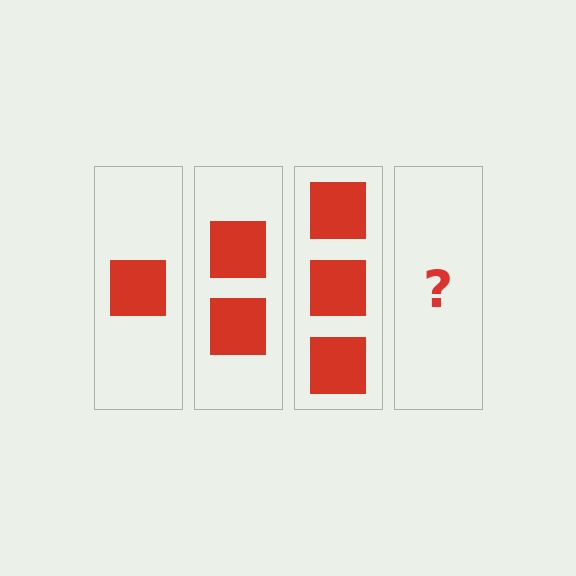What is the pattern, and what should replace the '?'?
The pattern is that each step adds one more square. The '?' should be 4 squares.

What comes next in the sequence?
The next element should be 4 squares.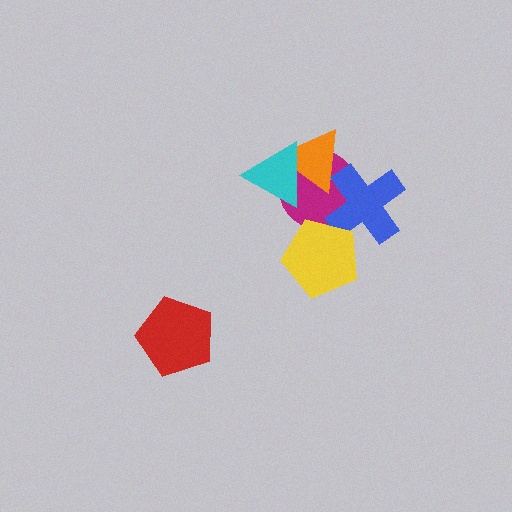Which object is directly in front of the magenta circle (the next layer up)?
The orange triangle is directly in front of the magenta circle.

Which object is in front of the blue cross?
The yellow pentagon is in front of the blue cross.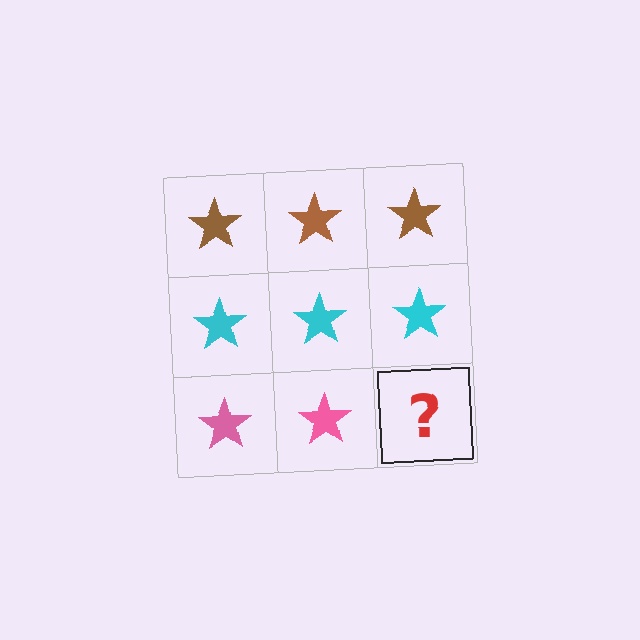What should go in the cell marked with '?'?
The missing cell should contain a pink star.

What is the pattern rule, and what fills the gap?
The rule is that each row has a consistent color. The gap should be filled with a pink star.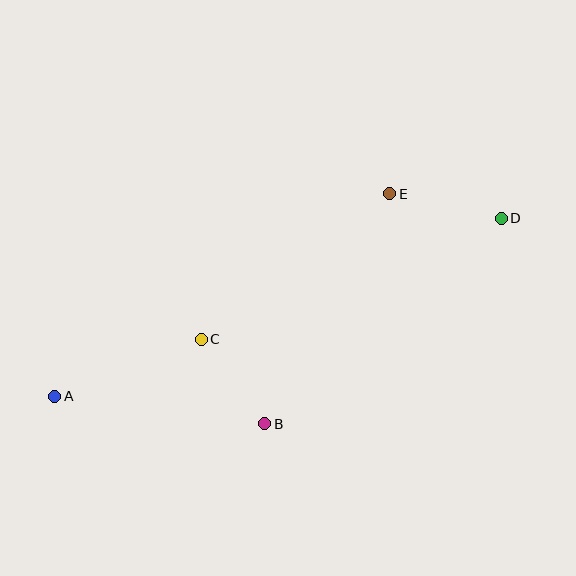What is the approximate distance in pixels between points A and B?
The distance between A and B is approximately 212 pixels.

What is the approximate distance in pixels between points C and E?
The distance between C and E is approximately 238 pixels.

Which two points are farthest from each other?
Points A and D are farthest from each other.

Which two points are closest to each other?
Points B and C are closest to each other.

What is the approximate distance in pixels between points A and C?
The distance between A and C is approximately 157 pixels.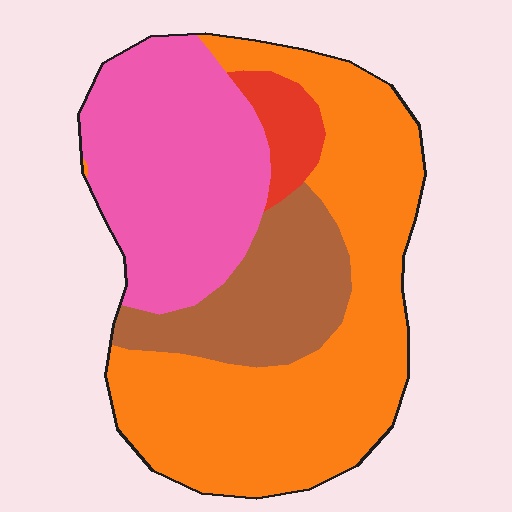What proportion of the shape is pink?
Pink covers around 30% of the shape.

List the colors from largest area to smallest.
From largest to smallest: orange, pink, brown, red.